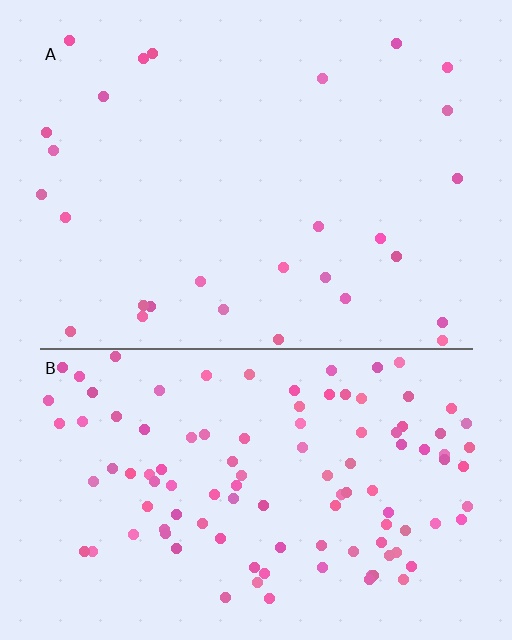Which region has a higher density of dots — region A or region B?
B (the bottom).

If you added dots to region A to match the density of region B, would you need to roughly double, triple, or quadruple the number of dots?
Approximately quadruple.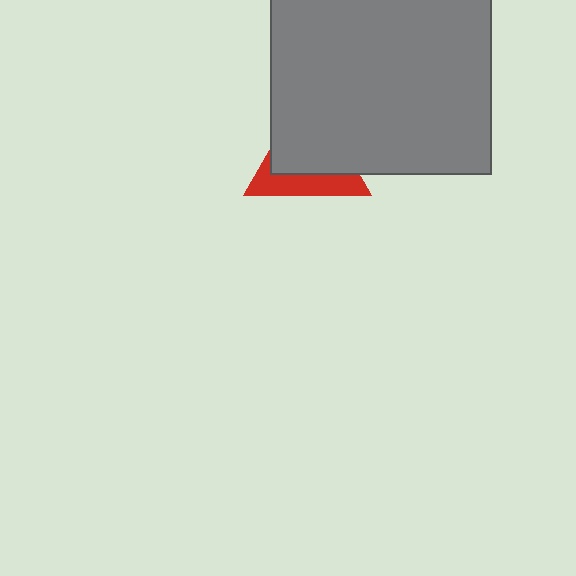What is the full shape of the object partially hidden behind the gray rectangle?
The partially hidden object is a red triangle.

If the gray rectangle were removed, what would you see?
You would see the complete red triangle.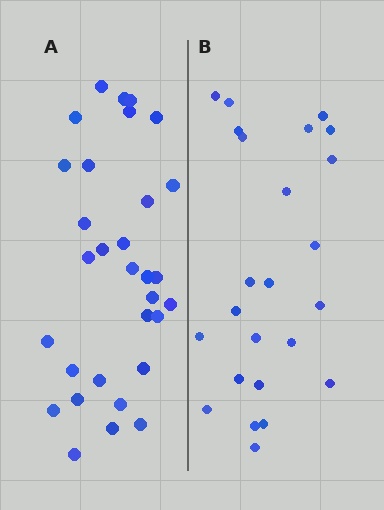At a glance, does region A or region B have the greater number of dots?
Region A (the left region) has more dots.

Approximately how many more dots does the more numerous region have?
Region A has roughly 8 or so more dots than region B.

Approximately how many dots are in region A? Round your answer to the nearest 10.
About 30 dots. (The exact count is 31, which rounds to 30.)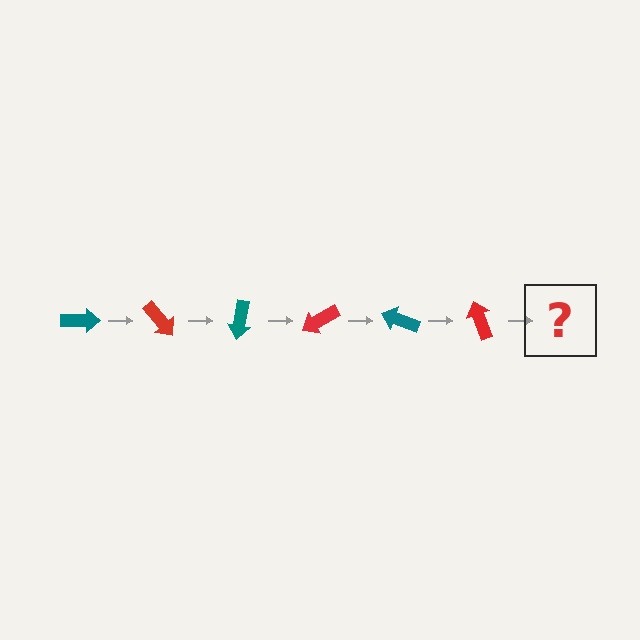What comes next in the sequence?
The next element should be a teal arrow, rotated 300 degrees from the start.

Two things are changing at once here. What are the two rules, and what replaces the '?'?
The two rules are that it rotates 50 degrees each step and the color cycles through teal and red. The '?' should be a teal arrow, rotated 300 degrees from the start.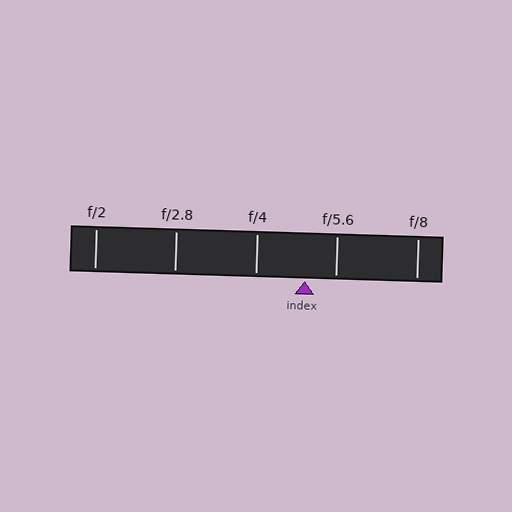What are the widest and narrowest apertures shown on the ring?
The widest aperture shown is f/2 and the narrowest is f/8.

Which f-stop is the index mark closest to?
The index mark is closest to f/5.6.